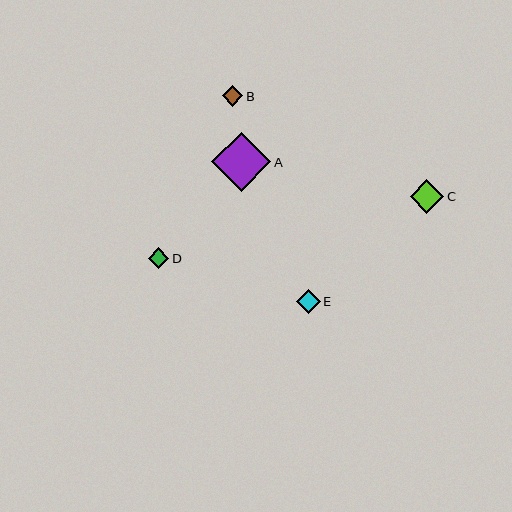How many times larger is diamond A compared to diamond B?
Diamond A is approximately 2.9 times the size of diamond B.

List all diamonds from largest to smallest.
From largest to smallest: A, C, E, D, B.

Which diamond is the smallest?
Diamond B is the smallest with a size of approximately 21 pixels.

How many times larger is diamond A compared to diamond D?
Diamond A is approximately 2.8 times the size of diamond D.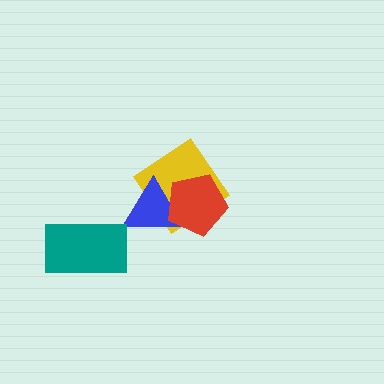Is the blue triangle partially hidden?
Yes, it is partially covered by another shape.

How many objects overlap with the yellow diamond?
2 objects overlap with the yellow diamond.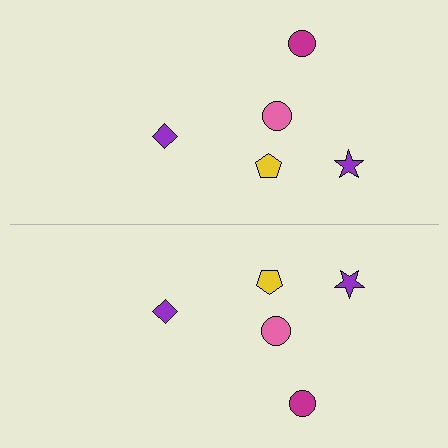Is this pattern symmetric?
Yes, this pattern has bilateral (reflection) symmetry.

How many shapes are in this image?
There are 10 shapes in this image.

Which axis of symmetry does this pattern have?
The pattern has a horizontal axis of symmetry running through the center of the image.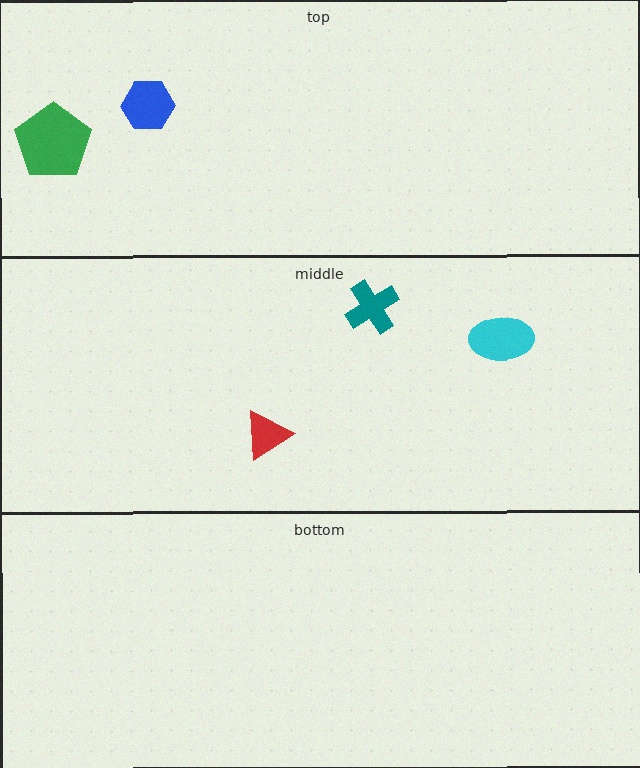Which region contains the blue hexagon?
The top region.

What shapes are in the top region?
The blue hexagon, the green pentagon.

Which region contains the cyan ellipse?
The middle region.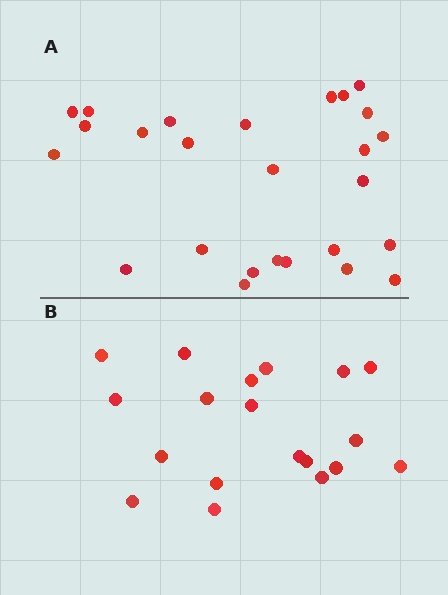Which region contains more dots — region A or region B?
Region A (the top region) has more dots.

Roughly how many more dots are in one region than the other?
Region A has roughly 8 or so more dots than region B.